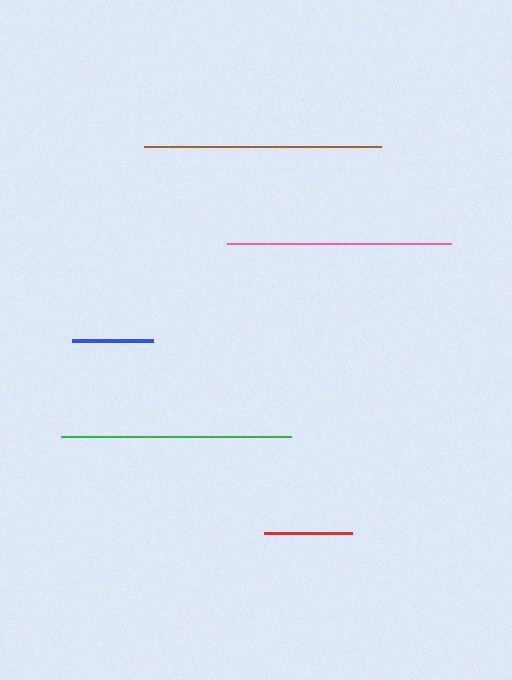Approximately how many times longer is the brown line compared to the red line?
The brown line is approximately 2.7 times the length of the red line.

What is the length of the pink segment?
The pink segment is approximately 224 pixels long.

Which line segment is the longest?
The brown line is the longest at approximately 237 pixels.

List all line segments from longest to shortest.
From longest to shortest: brown, green, pink, red, blue.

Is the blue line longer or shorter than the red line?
The red line is longer than the blue line.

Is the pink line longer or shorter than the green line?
The green line is longer than the pink line.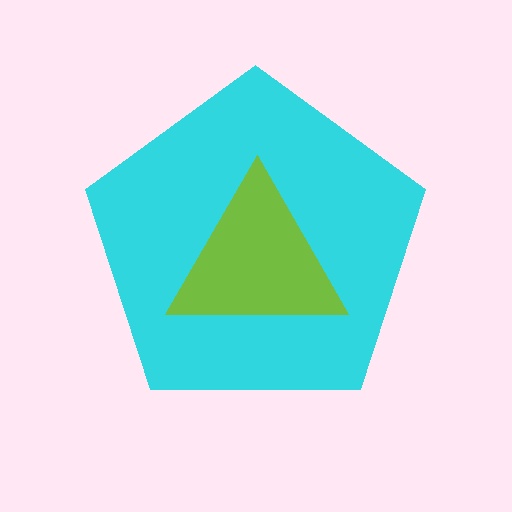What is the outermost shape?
The cyan pentagon.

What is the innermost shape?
The lime triangle.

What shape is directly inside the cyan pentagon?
The lime triangle.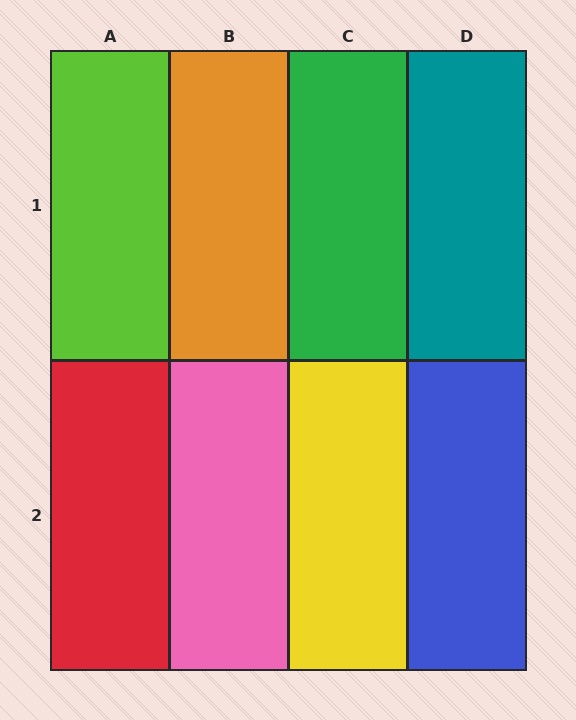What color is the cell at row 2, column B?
Pink.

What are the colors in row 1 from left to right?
Lime, orange, green, teal.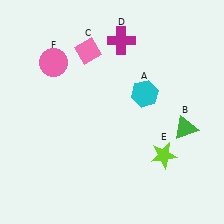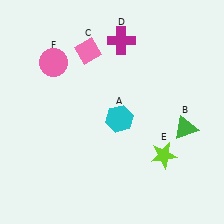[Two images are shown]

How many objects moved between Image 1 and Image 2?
1 object moved between the two images.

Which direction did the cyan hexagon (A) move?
The cyan hexagon (A) moved left.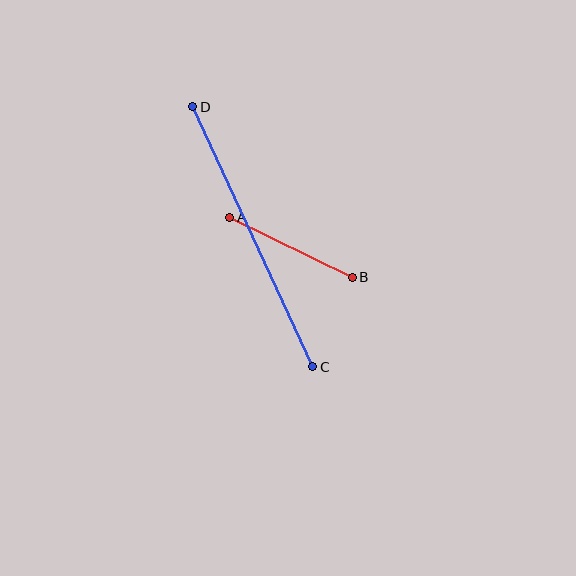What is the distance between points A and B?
The distance is approximately 136 pixels.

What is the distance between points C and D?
The distance is approximately 286 pixels.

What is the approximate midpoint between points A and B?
The midpoint is at approximately (291, 247) pixels.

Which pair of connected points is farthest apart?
Points C and D are farthest apart.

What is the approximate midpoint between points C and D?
The midpoint is at approximately (253, 237) pixels.